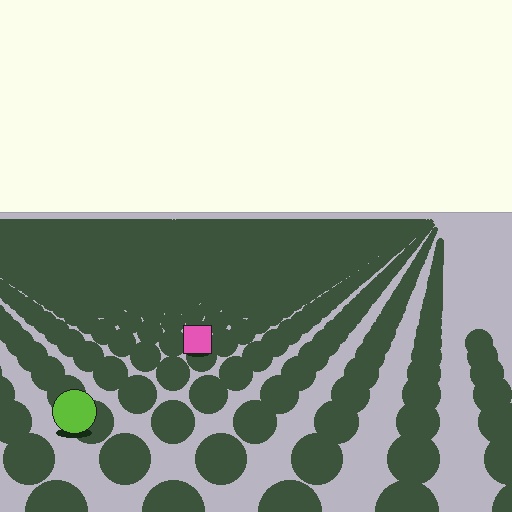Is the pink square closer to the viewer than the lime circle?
No. The lime circle is closer — you can tell from the texture gradient: the ground texture is coarser near it.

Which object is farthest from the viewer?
The pink square is farthest from the viewer. It appears smaller and the ground texture around it is denser.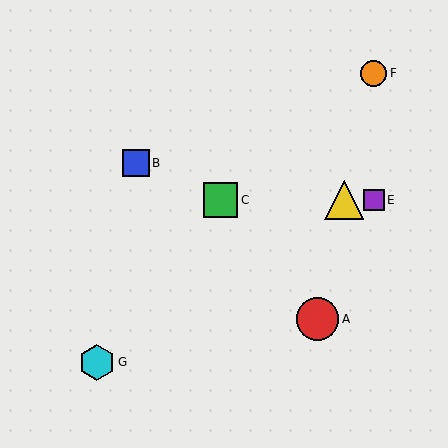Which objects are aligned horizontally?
Objects C, D, E are aligned horizontally.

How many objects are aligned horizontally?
3 objects (C, D, E) are aligned horizontally.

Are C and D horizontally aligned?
Yes, both are at y≈200.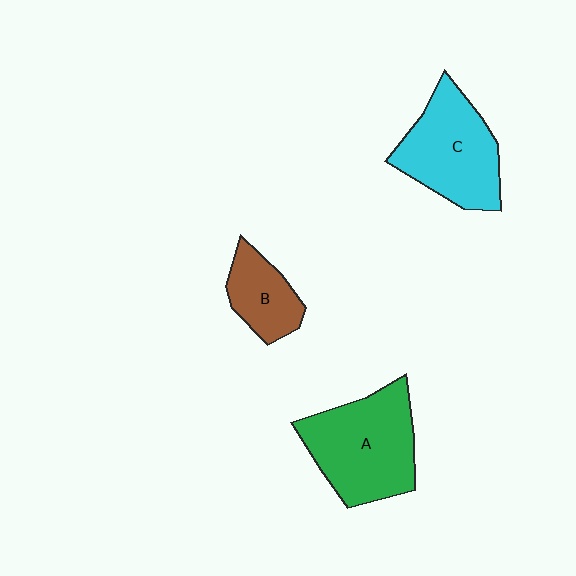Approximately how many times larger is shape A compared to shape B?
Approximately 2.1 times.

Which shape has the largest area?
Shape A (green).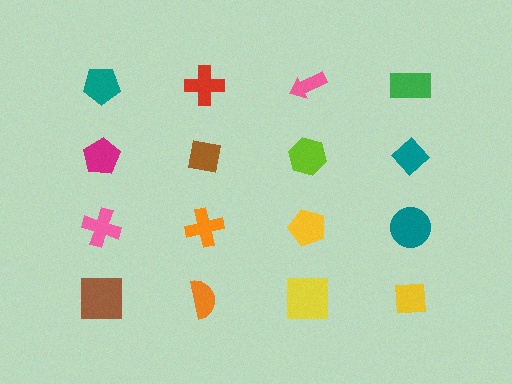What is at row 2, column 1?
A magenta pentagon.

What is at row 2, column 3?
A lime hexagon.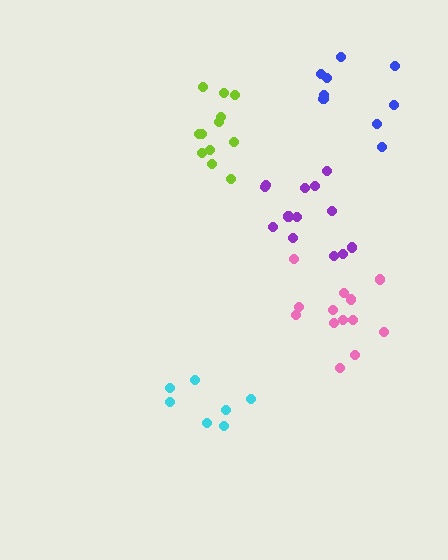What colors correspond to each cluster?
The clusters are colored: cyan, purple, pink, blue, lime.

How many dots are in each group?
Group 1: 7 dots, Group 2: 13 dots, Group 3: 13 dots, Group 4: 9 dots, Group 5: 12 dots (54 total).